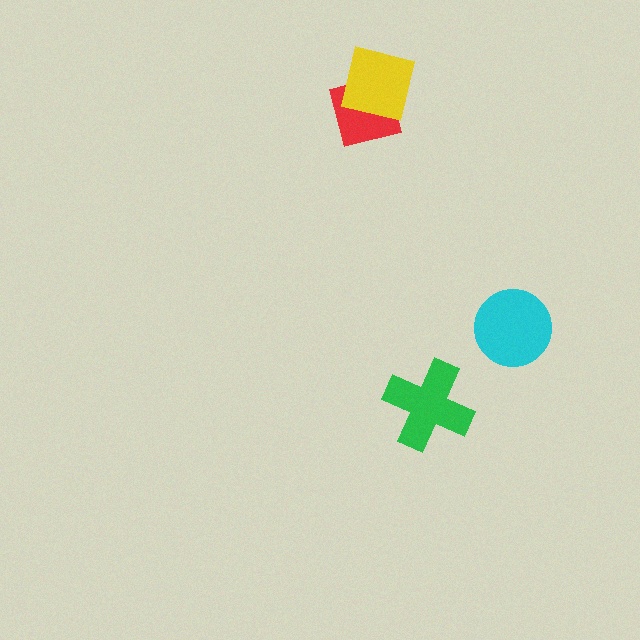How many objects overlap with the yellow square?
1 object overlaps with the yellow square.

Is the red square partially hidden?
Yes, it is partially covered by another shape.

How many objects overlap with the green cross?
0 objects overlap with the green cross.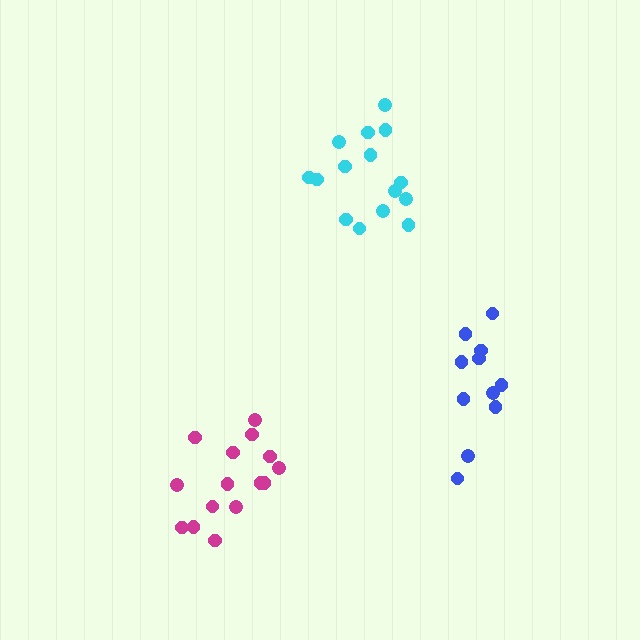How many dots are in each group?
Group 1: 15 dots, Group 2: 11 dots, Group 3: 15 dots (41 total).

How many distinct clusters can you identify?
There are 3 distinct clusters.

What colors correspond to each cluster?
The clusters are colored: cyan, blue, magenta.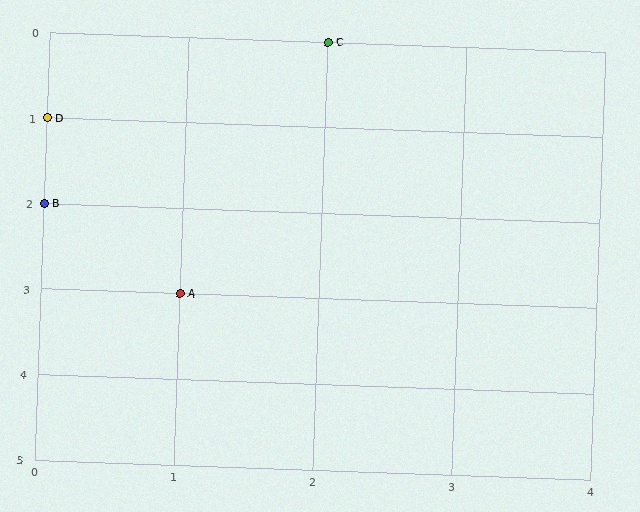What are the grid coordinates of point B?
Point B is at grid coordinates (0, 2).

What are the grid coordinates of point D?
Point D is at grid coordinates (0, 1).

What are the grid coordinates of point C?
Point C is at grid coordinates (2, 0).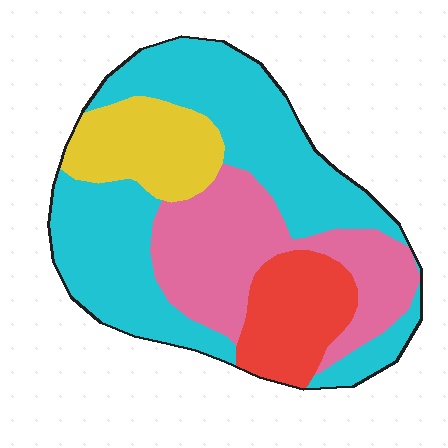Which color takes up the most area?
Cyan, at roughly 45%.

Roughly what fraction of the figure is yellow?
Yellow takes up about one eighth (1/8) of the figure.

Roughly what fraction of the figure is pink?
Pink covers roughly 25% of the figure.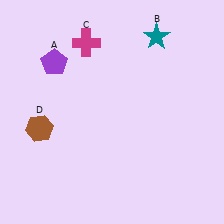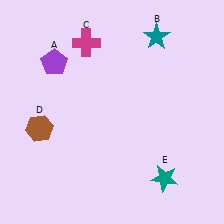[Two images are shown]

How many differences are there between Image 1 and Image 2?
There is 1 difference between the two images.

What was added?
A teal star (E) was added in Image 2.